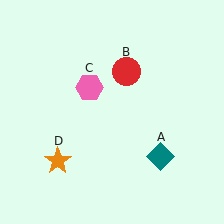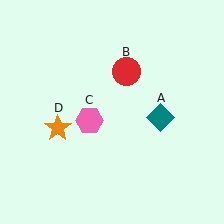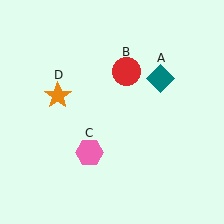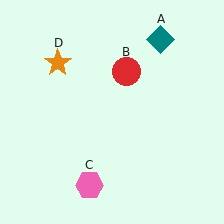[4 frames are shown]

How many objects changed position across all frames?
3 objects changed position: teal diamond (object A), pink hexagon (object C), orange star (object D).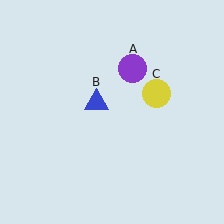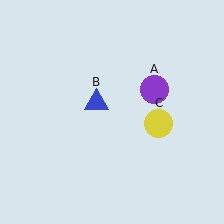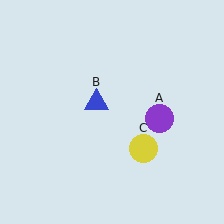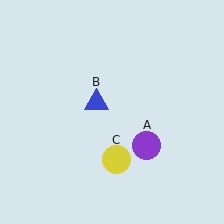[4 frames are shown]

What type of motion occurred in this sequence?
The purple circle (object A), yellow circle (object C) rotated clockwise around the center of the scene.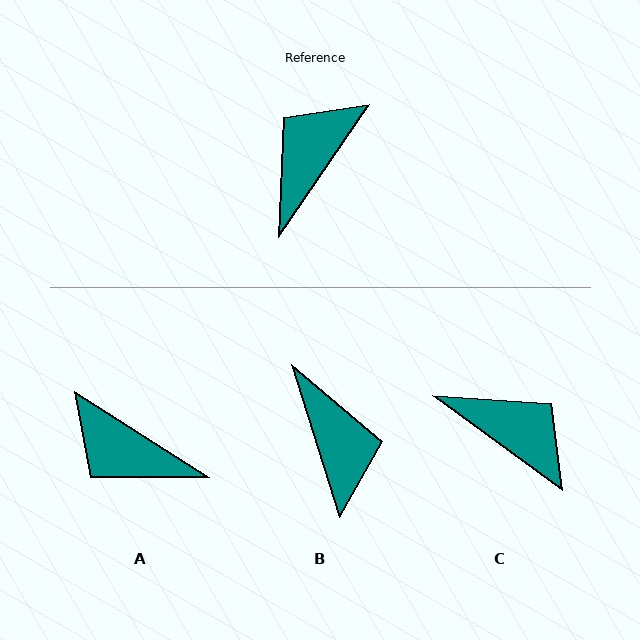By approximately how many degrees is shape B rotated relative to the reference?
Approximately 128 degrees clockwise.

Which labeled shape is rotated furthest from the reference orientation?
B, about 128 degrees away.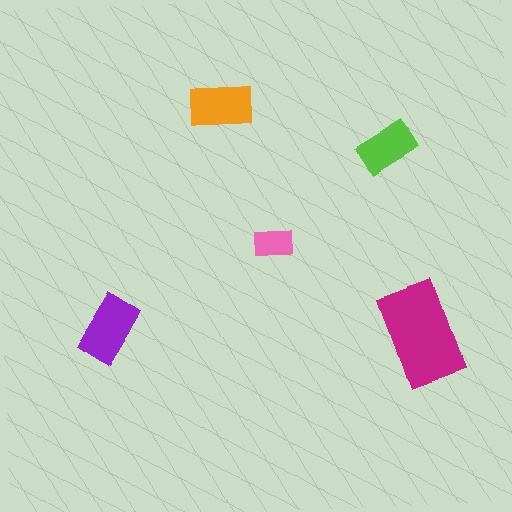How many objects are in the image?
There are 5 objects in the image.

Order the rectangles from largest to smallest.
the magenta one, the purple one, the orange one, the lime one, the pink one.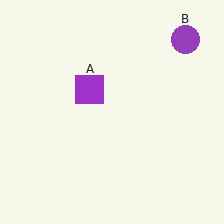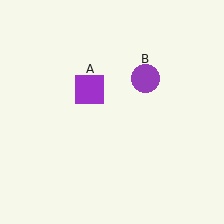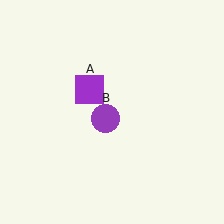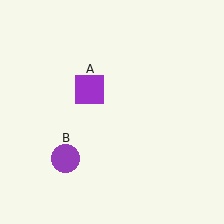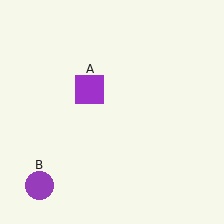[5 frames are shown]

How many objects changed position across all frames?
1 object changed position: purple circle (object B).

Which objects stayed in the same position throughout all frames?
Purple square (object A) remained stationary.